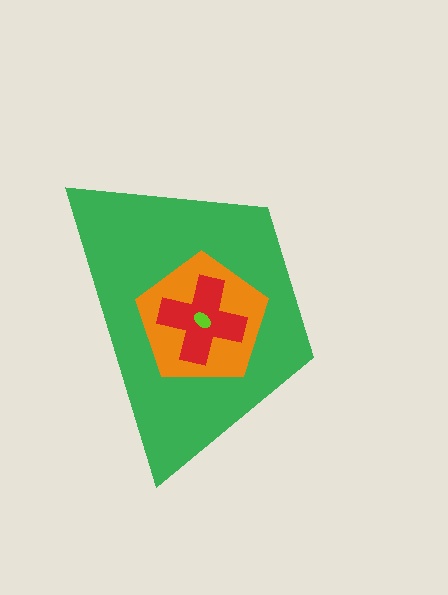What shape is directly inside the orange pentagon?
The red cross.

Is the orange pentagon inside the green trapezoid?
Yes.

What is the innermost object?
The lime ellipse.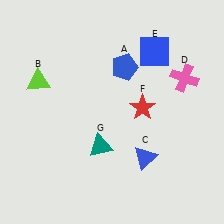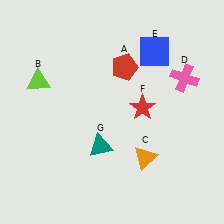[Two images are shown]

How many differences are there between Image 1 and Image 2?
There are 2 differences between the two images.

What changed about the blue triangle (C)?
In Image 1, C is blue. In Image 2, it changed to orange.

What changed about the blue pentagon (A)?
In Image 1, A is blue. In Image 2, it changed to red.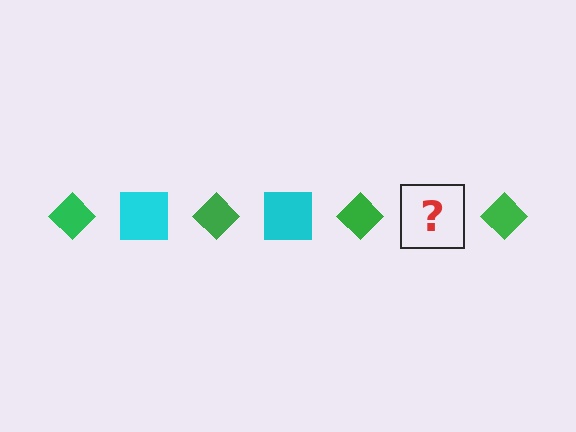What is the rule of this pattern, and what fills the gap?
The rule is that the pattern alternates between green diamond and cyan square. The gap should be filled with a cyan square.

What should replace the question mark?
The question mark should be replaced with a cyan square.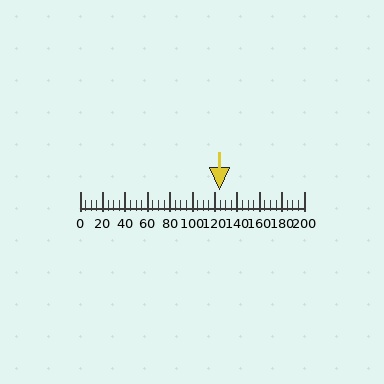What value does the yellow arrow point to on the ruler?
The yellow arrow points to approximately 125.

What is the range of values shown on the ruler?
The ruler shows values from 0 to 200.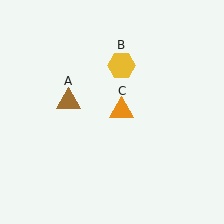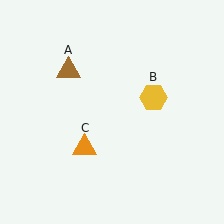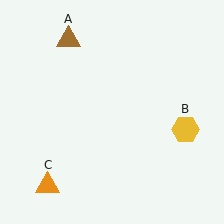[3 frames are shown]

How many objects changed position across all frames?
3 objects changed position: brown triangle (object A), yellow hexagon (object B), orange triangle (object C).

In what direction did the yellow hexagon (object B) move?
The yellow hexagon (object B) moved down and to the right.